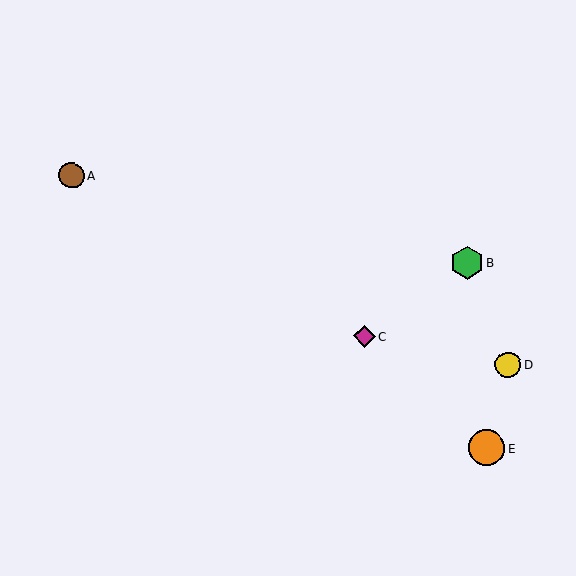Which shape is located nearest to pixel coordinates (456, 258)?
The green hexagon (labeled B) at (467, 263) is nearest to that location.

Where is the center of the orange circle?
The center of the orange circle is at (486, 448).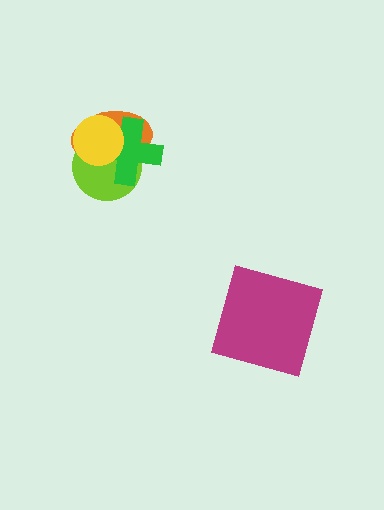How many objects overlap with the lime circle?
3 objects overlap with the lime circle.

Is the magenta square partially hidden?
No, no other shape covers it.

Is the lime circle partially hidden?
Yes, it is partially covered by another shape.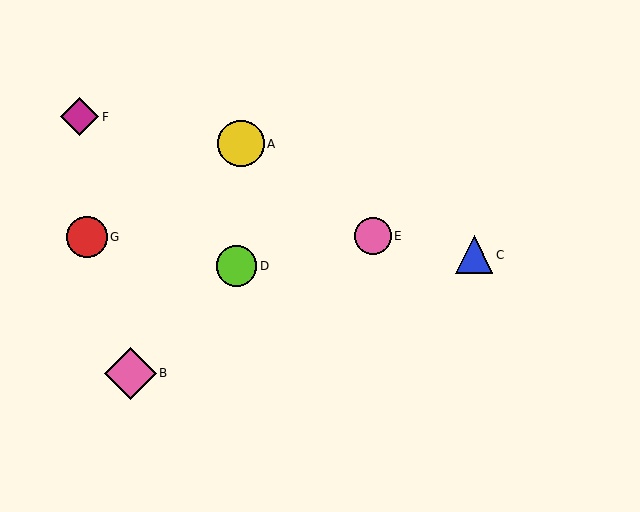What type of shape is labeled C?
Shape C is a blue triangle.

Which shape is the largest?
The pink diamond (labeled B) is the largest.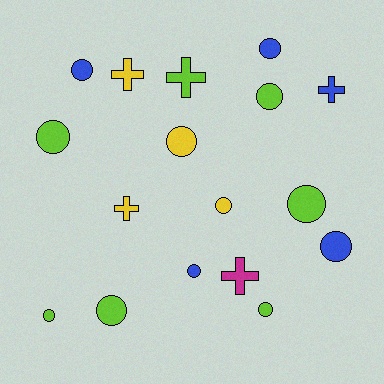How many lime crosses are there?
There is 1 lime cross.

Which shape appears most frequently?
Circle, with 12 objects.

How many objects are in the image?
There are 17 objects.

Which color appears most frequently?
Lime, with 7 objects.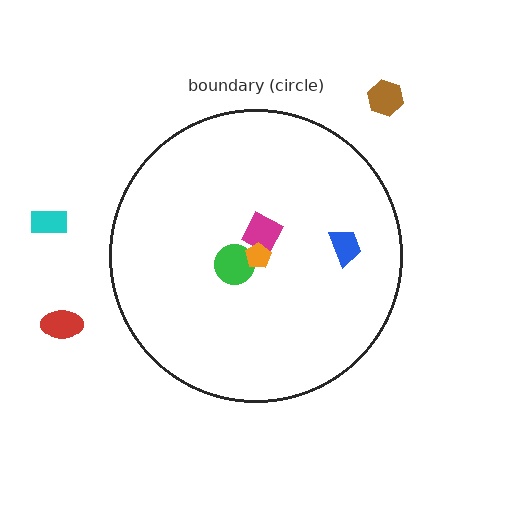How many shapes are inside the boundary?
4 inside, 3 outside.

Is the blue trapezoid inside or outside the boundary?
Inside.